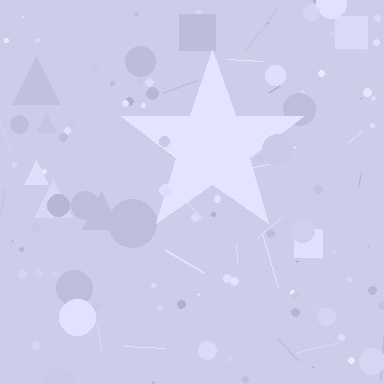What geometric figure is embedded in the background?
A star is embedded in the background.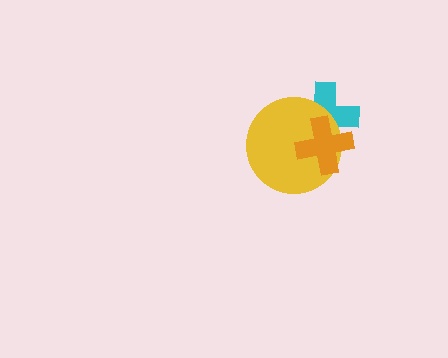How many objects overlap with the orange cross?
2 objects overlap with the orange cross.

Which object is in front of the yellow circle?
The orange cross is in front of the yellow circle.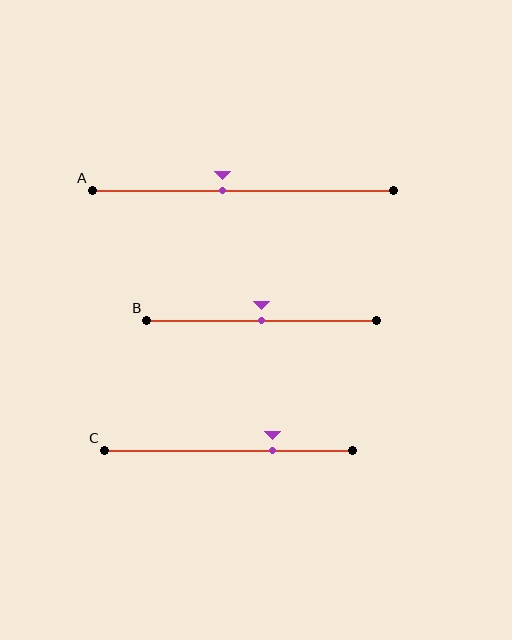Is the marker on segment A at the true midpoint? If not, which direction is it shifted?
No, the marker on segment A is shifted to the left by about 7% of the segment length.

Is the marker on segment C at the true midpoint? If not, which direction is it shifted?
No, the marker on segment C is shifted to the right by about 18% of the segment length.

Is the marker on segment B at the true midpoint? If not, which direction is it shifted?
Yes, the marker on segment B is at the true midpoint.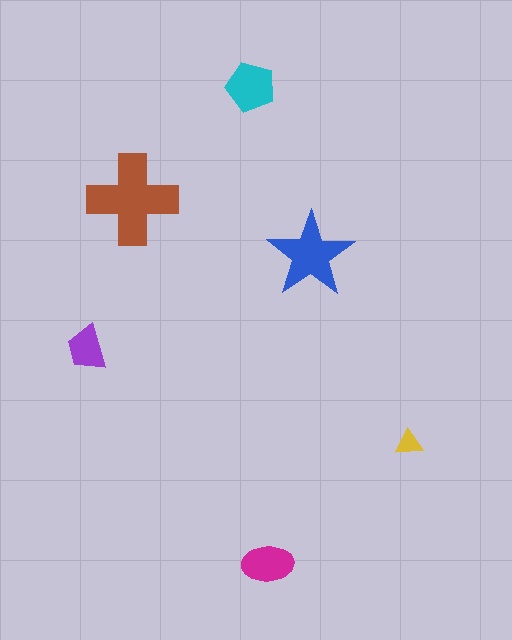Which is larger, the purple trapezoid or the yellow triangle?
The purple trapezoid.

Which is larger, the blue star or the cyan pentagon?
The blue star.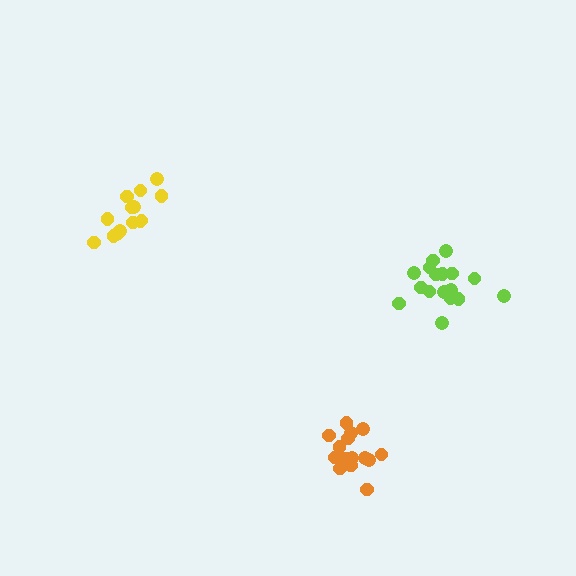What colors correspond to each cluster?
The clusters are colored: yellow, orange, lime.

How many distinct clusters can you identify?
There are 3 distinct clusters.